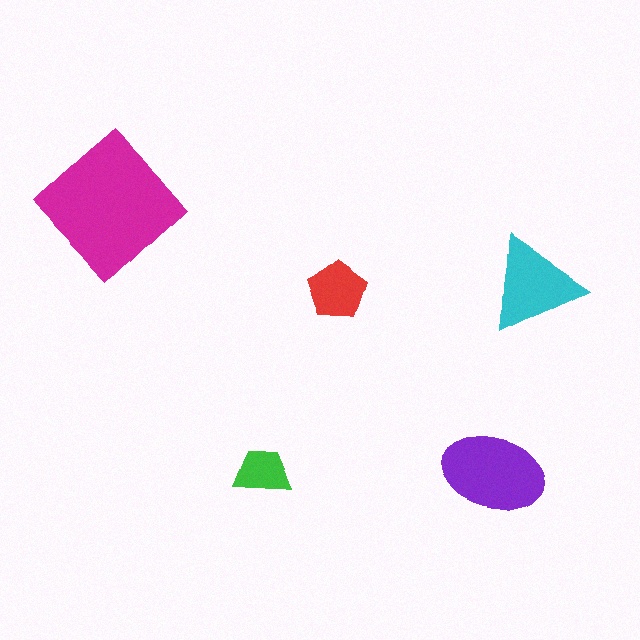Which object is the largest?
The magenta diamond.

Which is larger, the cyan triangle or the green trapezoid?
The cyan triangle.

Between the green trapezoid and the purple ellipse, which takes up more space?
The purple ellipse.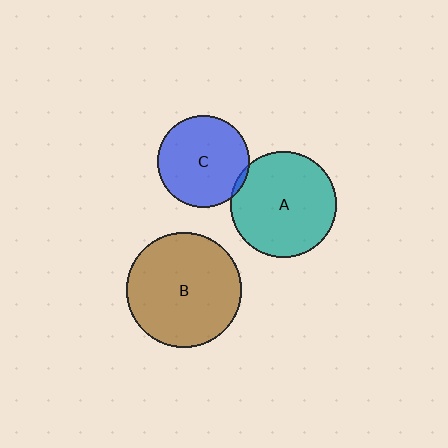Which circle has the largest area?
Circle B (brown).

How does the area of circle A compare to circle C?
Approximately 1.3 times.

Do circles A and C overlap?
Yes.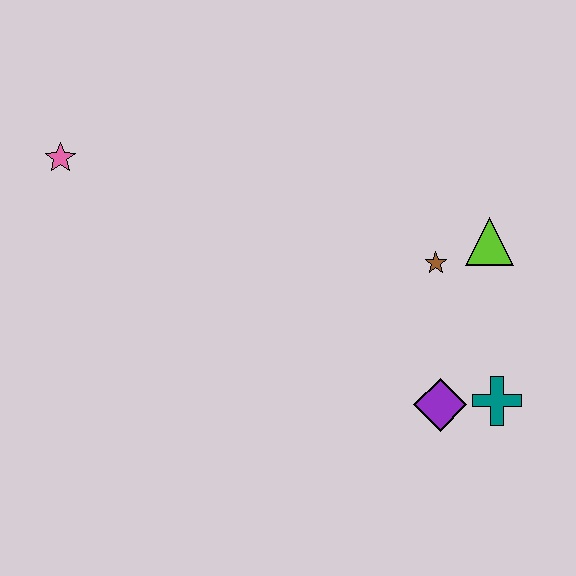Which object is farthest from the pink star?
The teal cross is farthest from the pink star.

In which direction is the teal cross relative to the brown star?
The teal cross is below the brown star.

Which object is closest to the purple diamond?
The teal cross is closest to the purple diamond.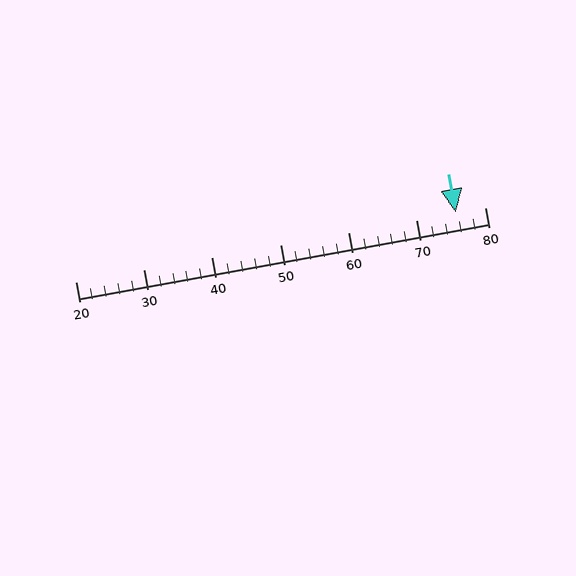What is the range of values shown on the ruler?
The ruler shows values from 20 to 80.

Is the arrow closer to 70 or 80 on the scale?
The arrow is closer to 80.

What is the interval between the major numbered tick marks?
The major tick marks are spaced 10 units apart.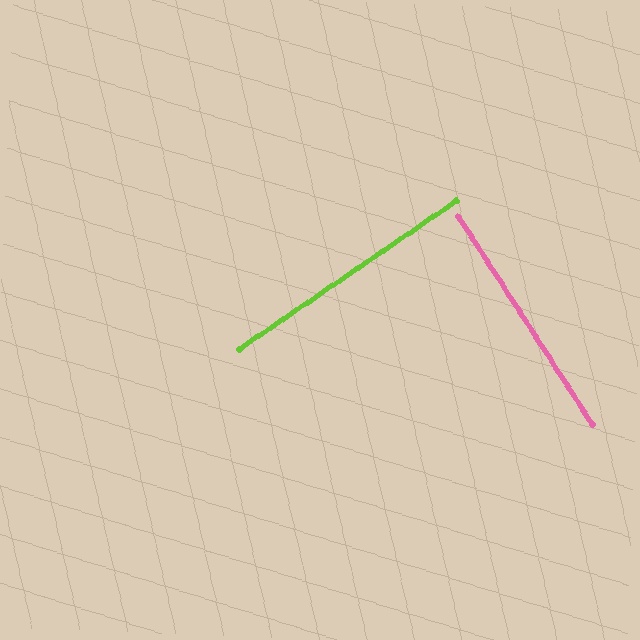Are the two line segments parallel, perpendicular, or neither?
Perpendicular — they meet at approximately 89°.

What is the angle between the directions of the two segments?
Approximately 89 degrees.